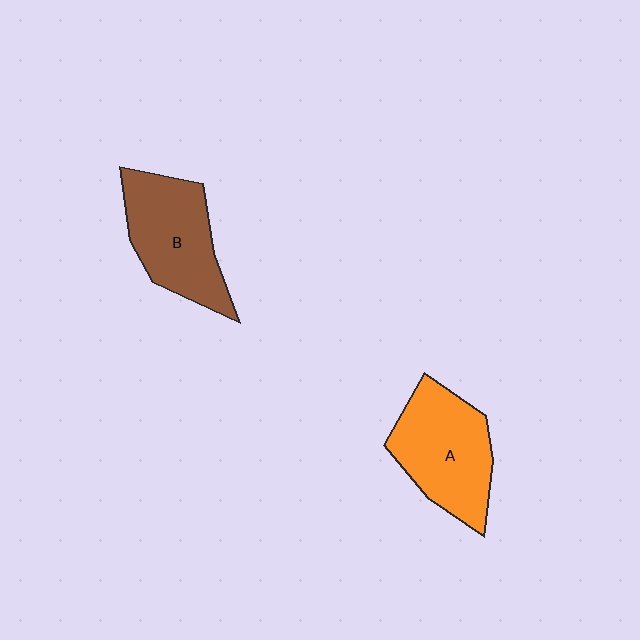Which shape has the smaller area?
Shape B (brown).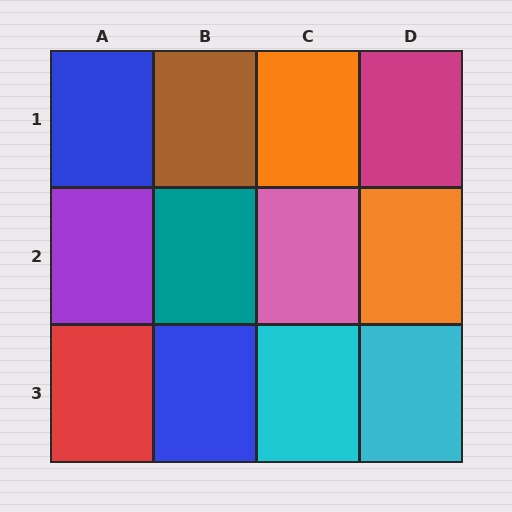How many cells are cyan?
2 cells are cyan.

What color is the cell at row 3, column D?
Cyan.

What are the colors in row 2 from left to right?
Purple, teal, pink, orange.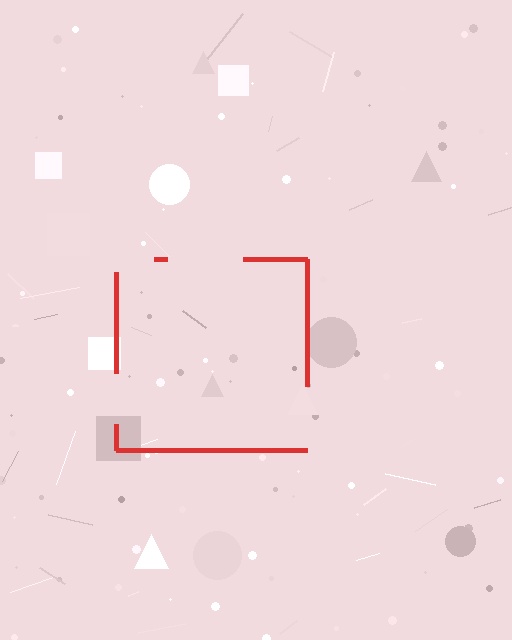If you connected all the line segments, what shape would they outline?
They would outline a square.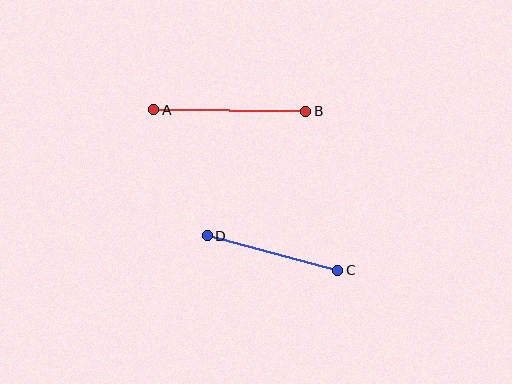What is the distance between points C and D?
The distance is approximately 135 pixels.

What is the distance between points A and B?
The distance is approximately 152 pixels.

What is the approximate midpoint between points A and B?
The midpoint is at approximately (230, 110) pixels.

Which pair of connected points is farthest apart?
Points A and B are farthest apart.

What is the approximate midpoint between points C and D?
The midpoint is at approximately (273, 253) pixels.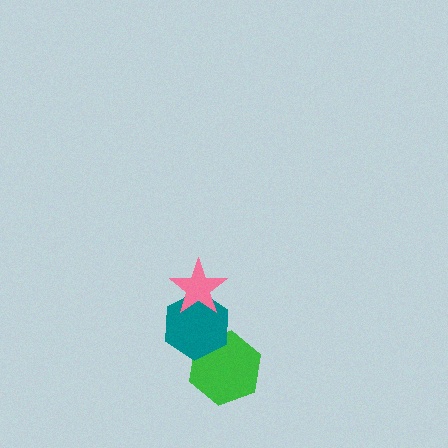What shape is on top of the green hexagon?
The teal hexagon is on top of the green hexagon.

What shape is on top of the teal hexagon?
The pink star is on top of the teal hexagon.